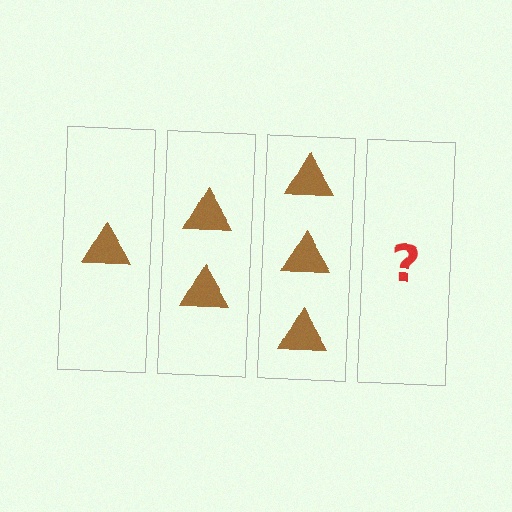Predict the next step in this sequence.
The next step is 4 triangles.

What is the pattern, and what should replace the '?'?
The pattern is that each step adds one more triangle. The '?' should be 4 triangles.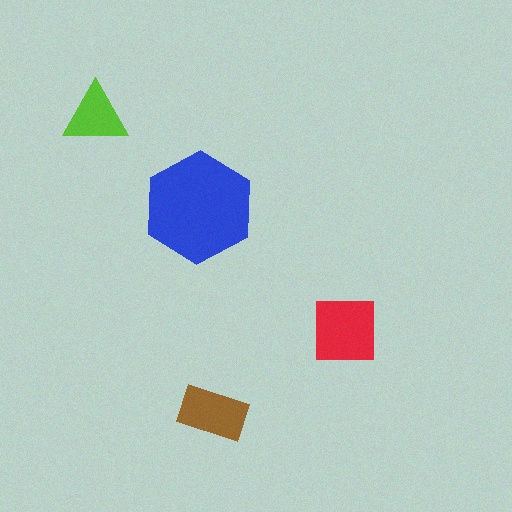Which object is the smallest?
The lime triangle.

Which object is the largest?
The blue hexagon.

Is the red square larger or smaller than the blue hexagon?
Smaller.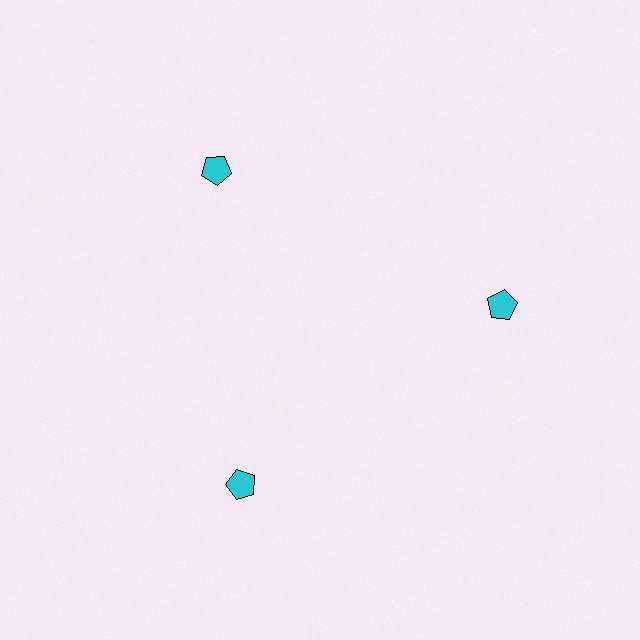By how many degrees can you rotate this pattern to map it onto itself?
The pattern maps onto itself every 120 degrees of rotation.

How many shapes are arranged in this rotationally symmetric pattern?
There are 3 shapes, arranged in 3 groups of 1.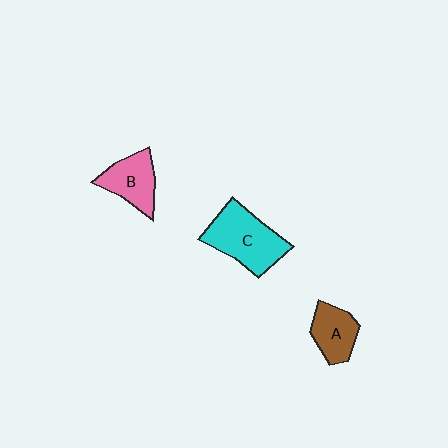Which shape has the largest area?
Shape C (cyan).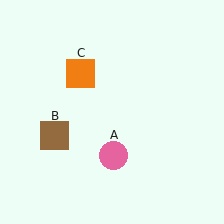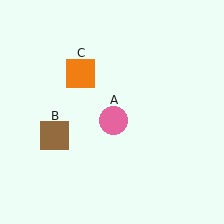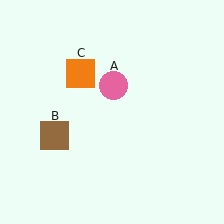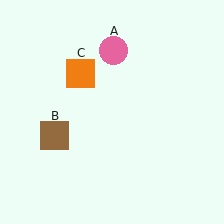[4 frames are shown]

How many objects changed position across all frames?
1 object changed position: pink circle (object A).